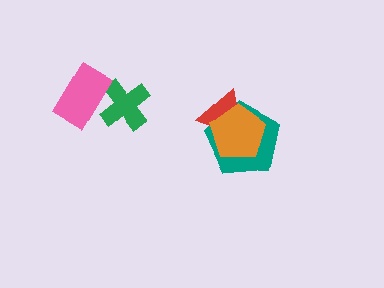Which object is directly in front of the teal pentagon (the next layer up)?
The red triangle is directly in front of the teal pentagon.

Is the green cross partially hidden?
Yes, it is partially covered by another shape.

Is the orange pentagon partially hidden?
No, no other shape covers it.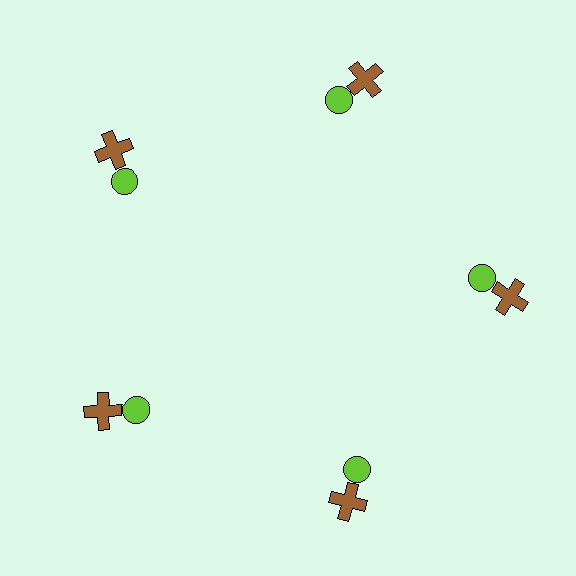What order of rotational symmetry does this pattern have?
This pattern has 5-fold rotational symmetry.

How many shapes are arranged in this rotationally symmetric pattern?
There are 10 shapes, arranged in 5 groups of 2.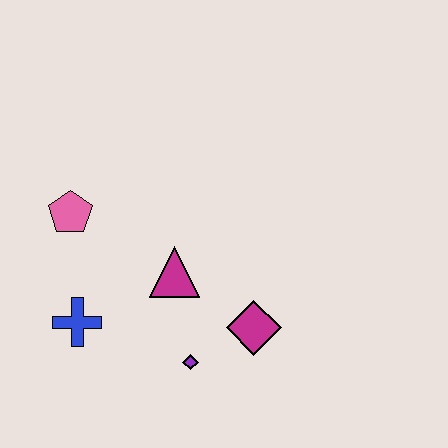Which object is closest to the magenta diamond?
The purple diamond is closest to the magenta diamond.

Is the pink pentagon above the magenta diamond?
Yes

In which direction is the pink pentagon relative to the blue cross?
The pink pentagon is above the blue cross.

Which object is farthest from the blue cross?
The magenta diamond is farthest from the blue cross.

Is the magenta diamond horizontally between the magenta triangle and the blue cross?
No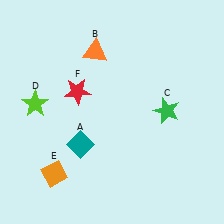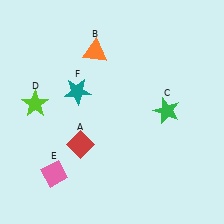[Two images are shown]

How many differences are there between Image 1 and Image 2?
There are 3 differences between the two images.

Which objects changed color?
A changed from teal to red. E changed from orange to pink. F changed from red to teal.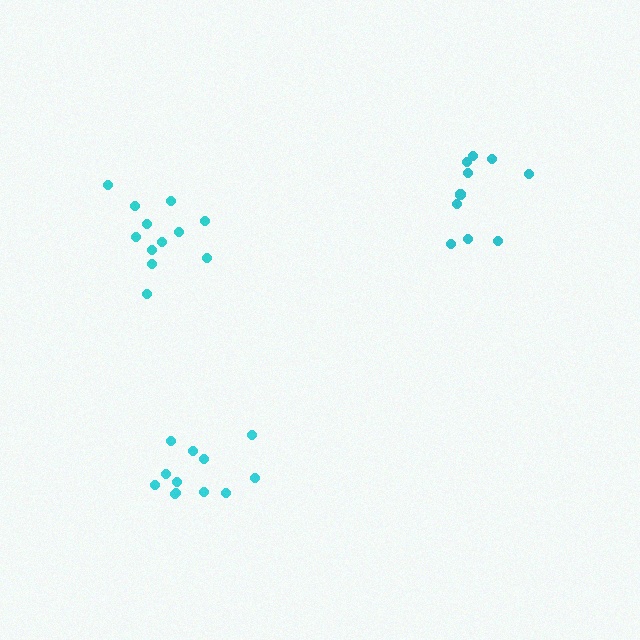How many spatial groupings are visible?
There are 3 spatial groupings.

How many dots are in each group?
Group 1: 10 dots, Group 2: 12 dots, Group 3: 12 dots (34 total).